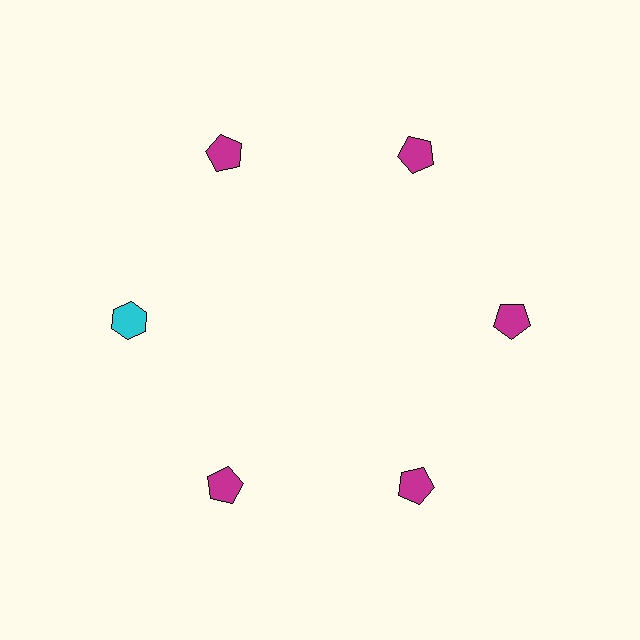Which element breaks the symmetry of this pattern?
The cyan hexagon at roughly the 9 o'clock position breaks the symmetry. All other shapes are magenta pentagons.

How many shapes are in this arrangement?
There are 6 shapes arranged in a ring pattern.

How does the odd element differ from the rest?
It differs in both color (cyan instead of magenta) and shape (hexagon instead of pentagon).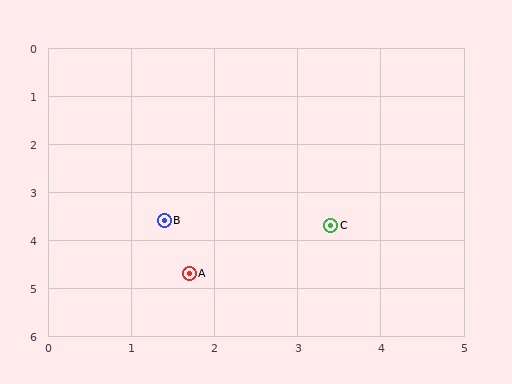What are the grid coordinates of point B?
Point B is at approximately (1.4, 3.6).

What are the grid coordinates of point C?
Point C is at approximately (3.4, 3.7).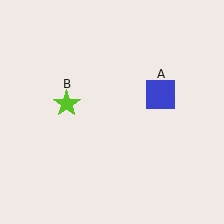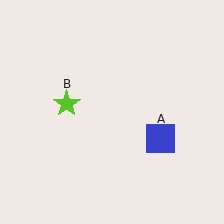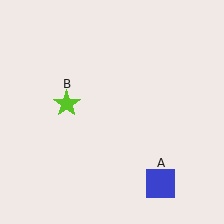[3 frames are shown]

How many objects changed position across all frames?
1 object changed position: blue square (object A).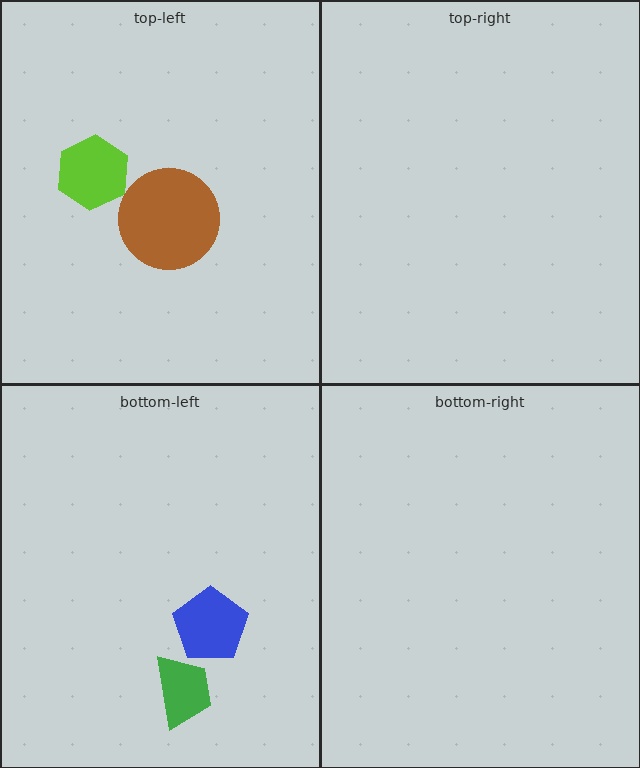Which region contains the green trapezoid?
The bottom-left region.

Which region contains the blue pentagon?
The bottom-left region.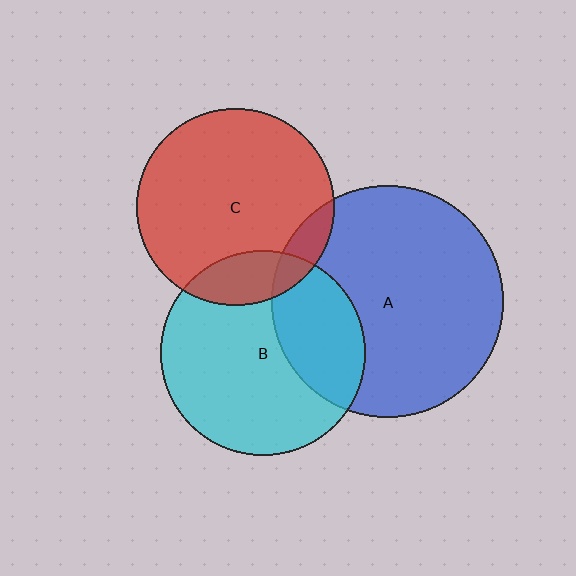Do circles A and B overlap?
Yes.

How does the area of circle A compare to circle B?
Approximately 1.3 times.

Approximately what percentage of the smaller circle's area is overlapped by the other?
Approximately 30%.